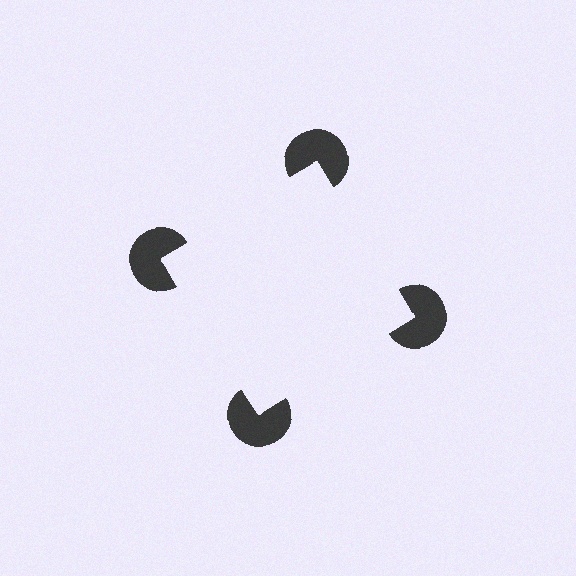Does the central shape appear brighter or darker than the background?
It typically appears slightly brighter than the background, even though no actual brightness change is drawn.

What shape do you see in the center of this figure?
An illusory square — its edges are inferred from the aligned wedge cuts in the pac-man discs, not physically drawn.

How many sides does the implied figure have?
4 sides.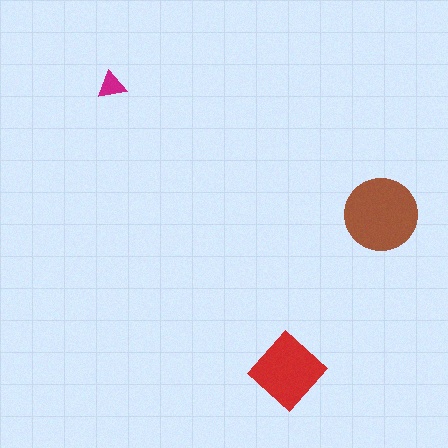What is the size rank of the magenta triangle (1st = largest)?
3rd.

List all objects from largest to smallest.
The brown circle, the red diamond, the magenta triangle.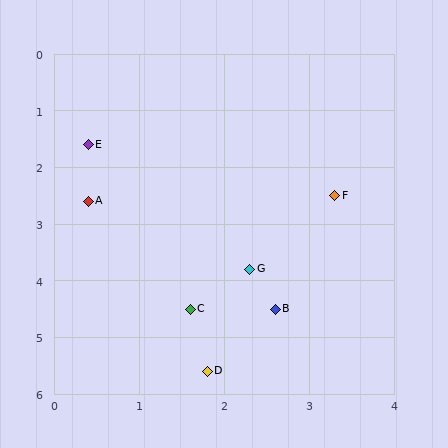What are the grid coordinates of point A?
Point A is at approximately (0.4, 2.6).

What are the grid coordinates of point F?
Point F is at approximately (3.3, 2.5).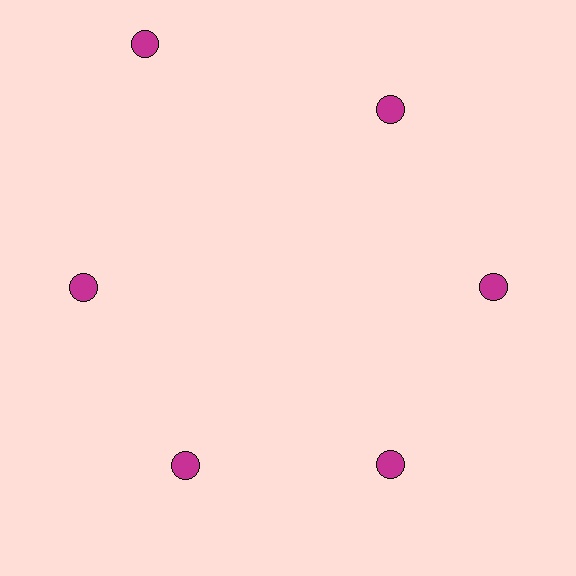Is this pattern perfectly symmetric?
No. The 6 magenta circles are arranged in a ring, but one element near the 11 o'clock position is pushed outward from the center, breaking the 6-fold rotational symmetry.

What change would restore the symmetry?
The symmetry would be restored by moving it inward, back onto the ring so that all 6 circles sit at equal angles and equal distance from the center.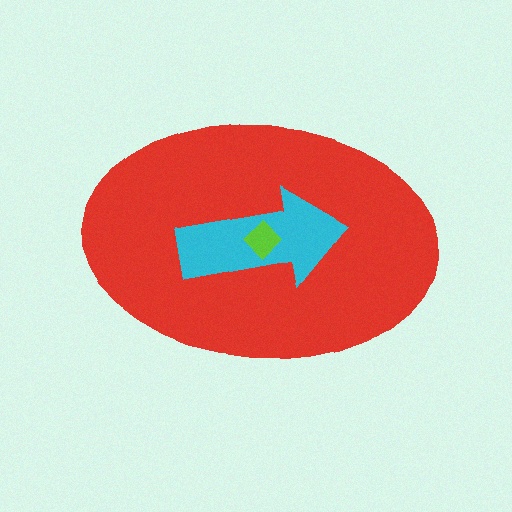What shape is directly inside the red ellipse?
The cyan arrow.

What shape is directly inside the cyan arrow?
The lime diamond.